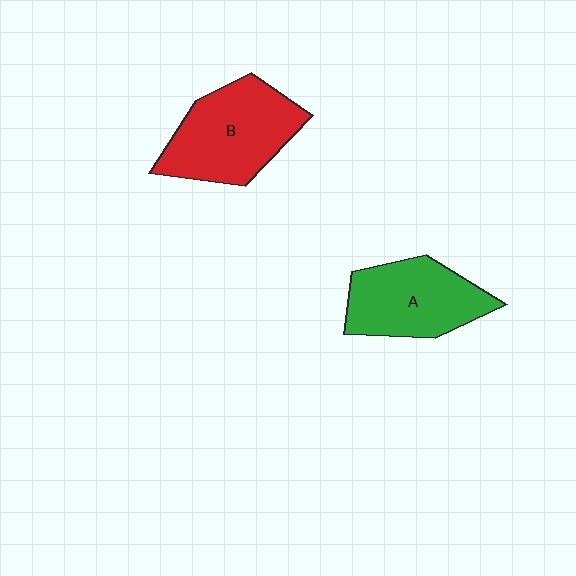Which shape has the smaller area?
Shape A (green).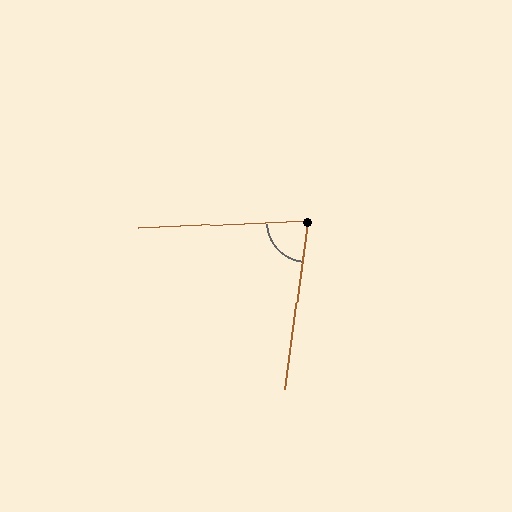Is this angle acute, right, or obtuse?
It is acute.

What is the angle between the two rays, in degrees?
Approximately 80 degrees.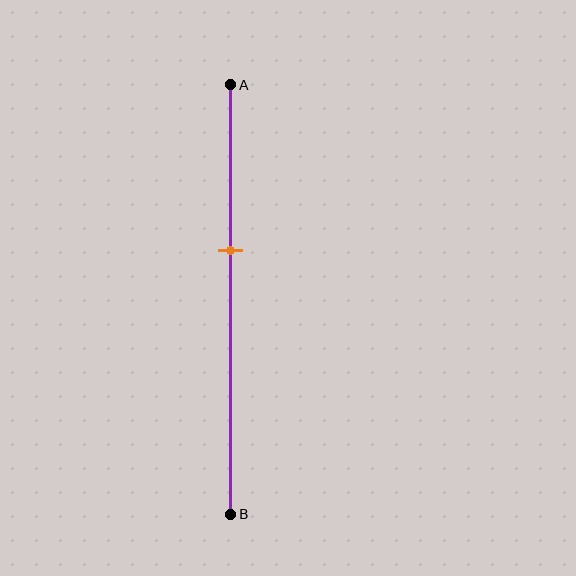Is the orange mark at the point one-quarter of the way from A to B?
No, the mark is at about 40% from A, not at the 25% one-quarter point.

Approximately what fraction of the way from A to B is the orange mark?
The orange mark is approximately 40% of the way from A to B.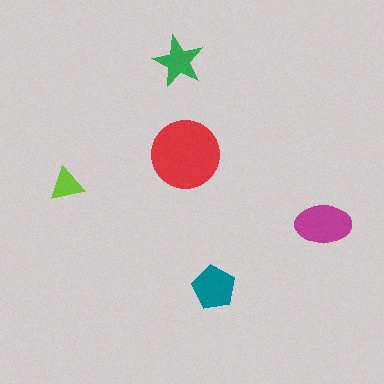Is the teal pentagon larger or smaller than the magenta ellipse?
Smaller.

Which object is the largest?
The red circle.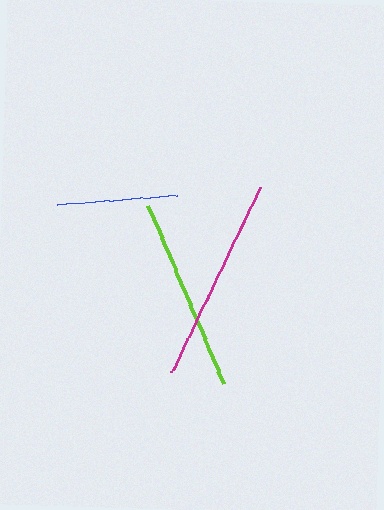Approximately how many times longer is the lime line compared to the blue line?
The lime line is approximately 1.6 times the length of the blue line.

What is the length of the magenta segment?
The magenta segment is approximately 206 pixels long.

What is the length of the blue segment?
The blue segment is approximately 120 pixels long.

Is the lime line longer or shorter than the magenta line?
The magenta line is longer than the lime line.